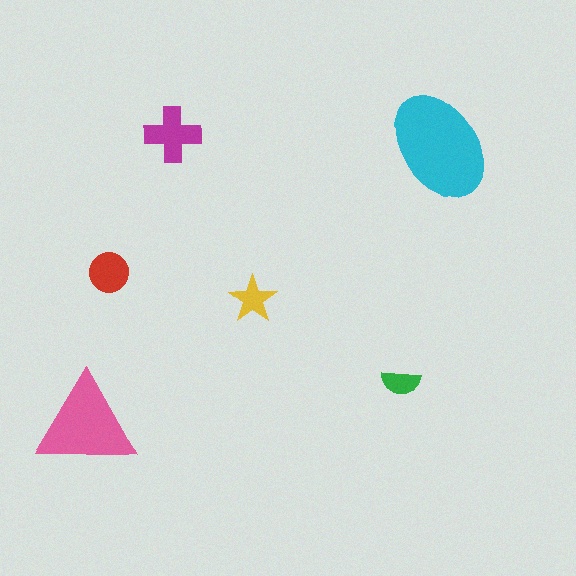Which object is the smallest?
The green semicircle.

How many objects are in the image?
There are 6 objects in the image.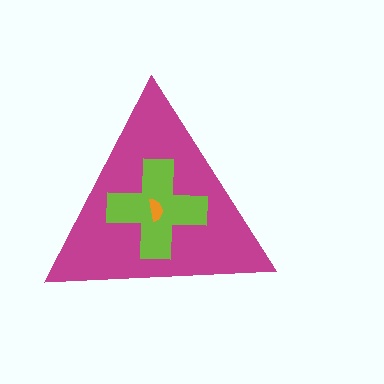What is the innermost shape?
The orange semicircle.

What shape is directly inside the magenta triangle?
The lime cross.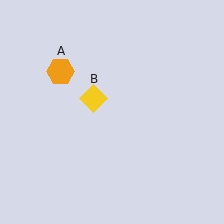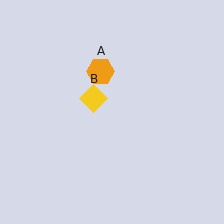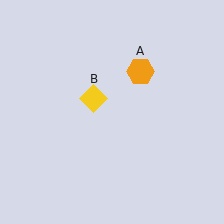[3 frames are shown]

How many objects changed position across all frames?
1 object changed position: orange hexagon (object A).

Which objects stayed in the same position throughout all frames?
Yellow diamond (object B) remained stationary.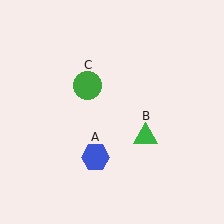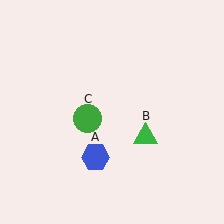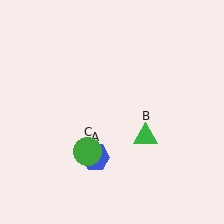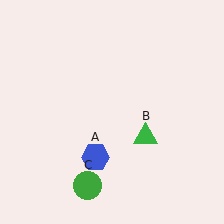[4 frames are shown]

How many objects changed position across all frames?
1 object changed position: green circle (object C).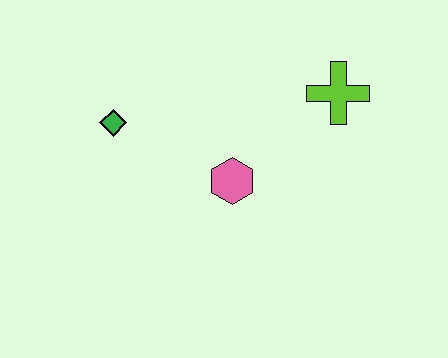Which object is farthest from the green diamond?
The lime cross is farthest from the green diamond.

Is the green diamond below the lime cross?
Yes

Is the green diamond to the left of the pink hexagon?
Yes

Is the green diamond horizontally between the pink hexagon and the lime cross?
No